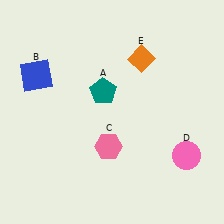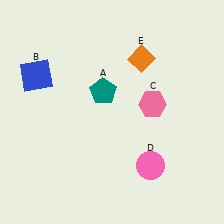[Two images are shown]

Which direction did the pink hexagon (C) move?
The pink hexagon (C) moved right.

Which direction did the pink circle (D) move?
The pink circle (D) moved left.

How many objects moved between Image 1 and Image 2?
2 objects moved between the two images.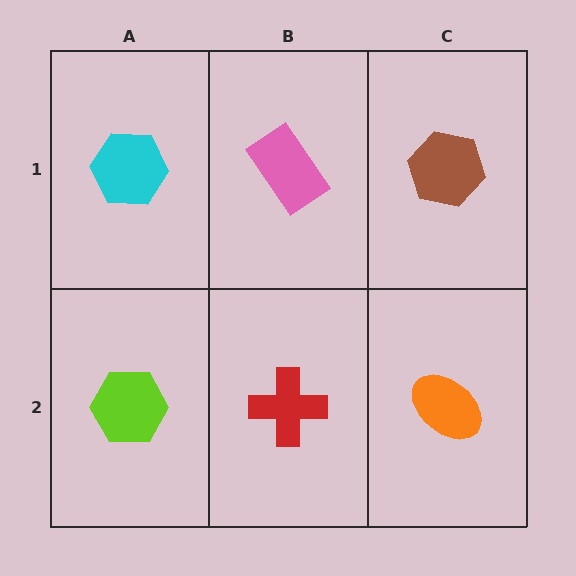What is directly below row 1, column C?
An orange ellipse.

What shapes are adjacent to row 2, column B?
A pink rectangle (row 1, column B), a lime hexagon (row 2, column A), an orange ellipse (row 2, column C).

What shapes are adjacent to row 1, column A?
A lime hexagon (row 2, column A), a pink rectangle (row 1, column B).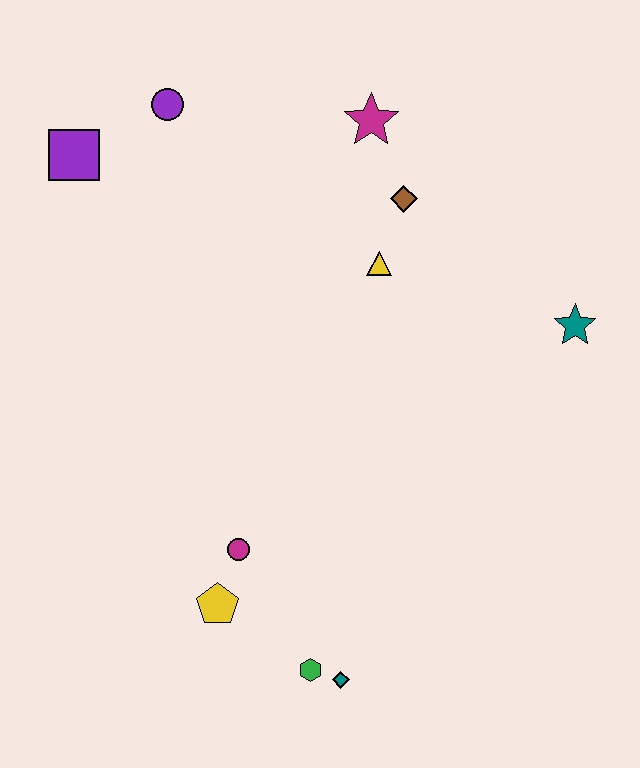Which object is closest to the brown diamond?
The yellow triangle is closest to the brown diamond.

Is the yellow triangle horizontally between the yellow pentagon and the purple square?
No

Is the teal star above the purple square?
No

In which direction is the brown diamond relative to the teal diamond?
The brown diamond is above the teal diamond.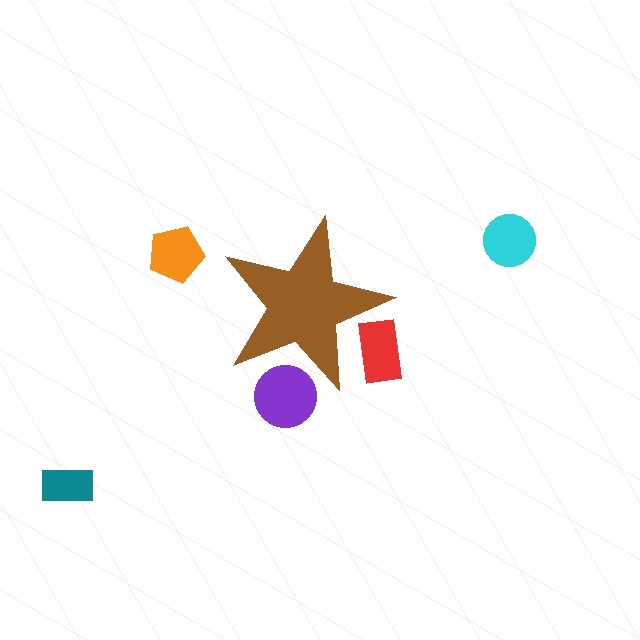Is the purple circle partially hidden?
Yes, the purple circle is partially hidden behind the brown star.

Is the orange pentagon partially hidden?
No, the orange pentagon is fully visible.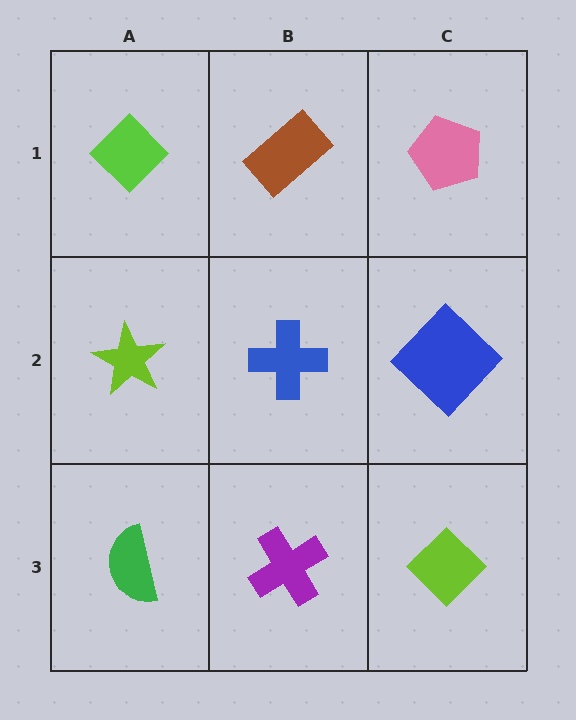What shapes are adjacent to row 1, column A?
A lime star (row 2, column A), a brown rectangle (row 1, column B).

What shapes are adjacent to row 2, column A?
A lime diamond (row 1, column A), a green semicircle (row 3, column A), a blue cross (row 2, column B).